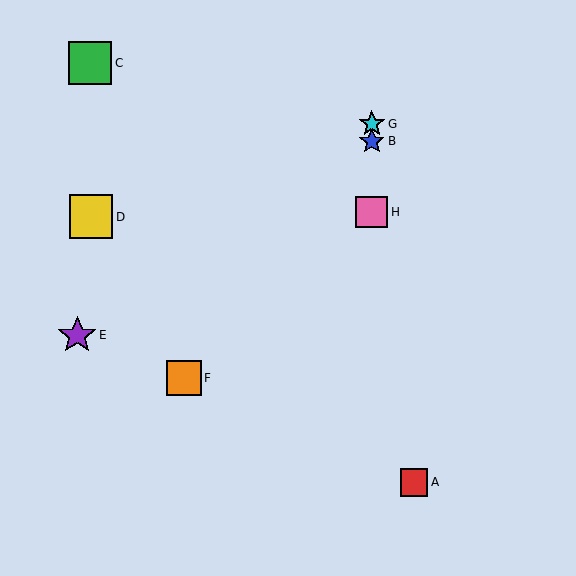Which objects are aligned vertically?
Objects B, G, H are aligned vertically.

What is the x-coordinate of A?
Object A is at x≈414.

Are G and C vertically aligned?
No, G is at x≈372 and C is at x≈90.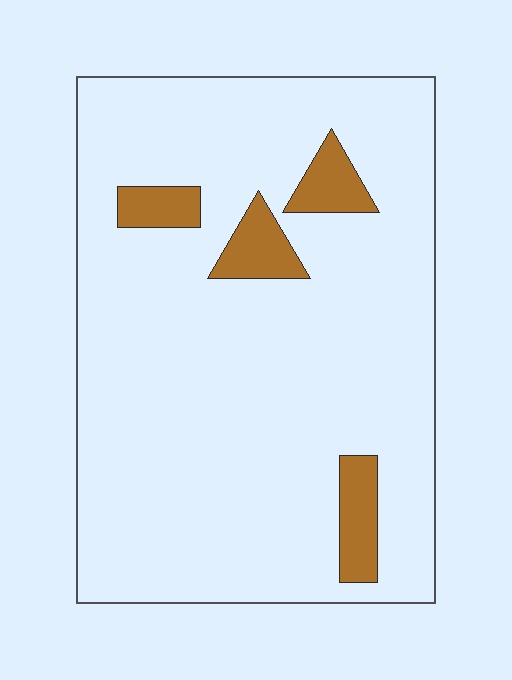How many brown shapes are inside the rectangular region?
4.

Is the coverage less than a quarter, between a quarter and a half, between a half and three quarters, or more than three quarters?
Less than a quarter.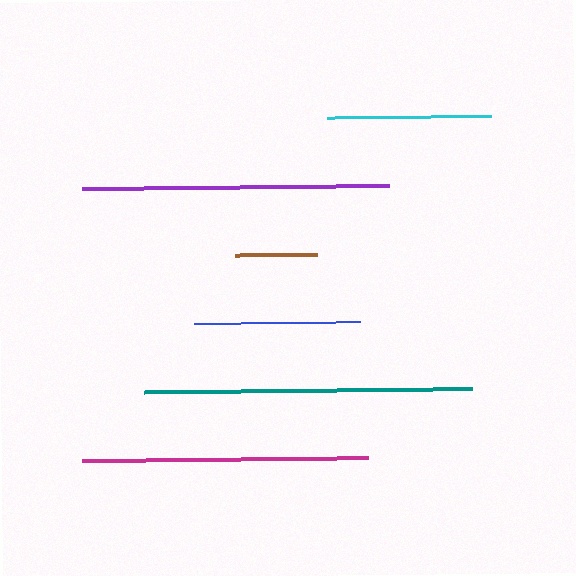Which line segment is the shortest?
The brown line is the shortest at approximately 83 pixels.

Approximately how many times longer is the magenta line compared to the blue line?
The magenta line is approximately 1.7 times the length of the blue line.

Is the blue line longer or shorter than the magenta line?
The magenta line is longer than the blue line.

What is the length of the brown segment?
The brown segment is approximately 83 pixels long.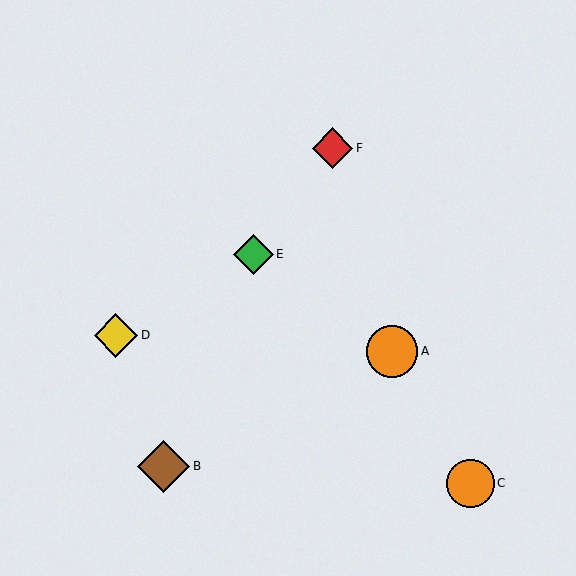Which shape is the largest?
The brown diamond (labeled B) is the largest.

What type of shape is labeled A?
Shape A is an orange circle.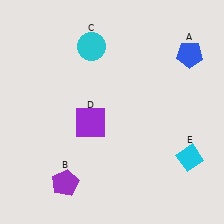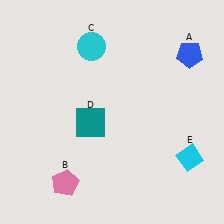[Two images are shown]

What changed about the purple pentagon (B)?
In Image 1, B is purple. In Image 2, it changed to pink.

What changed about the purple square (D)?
In Image 1, D is purple. In Image 2, it changed to teal.